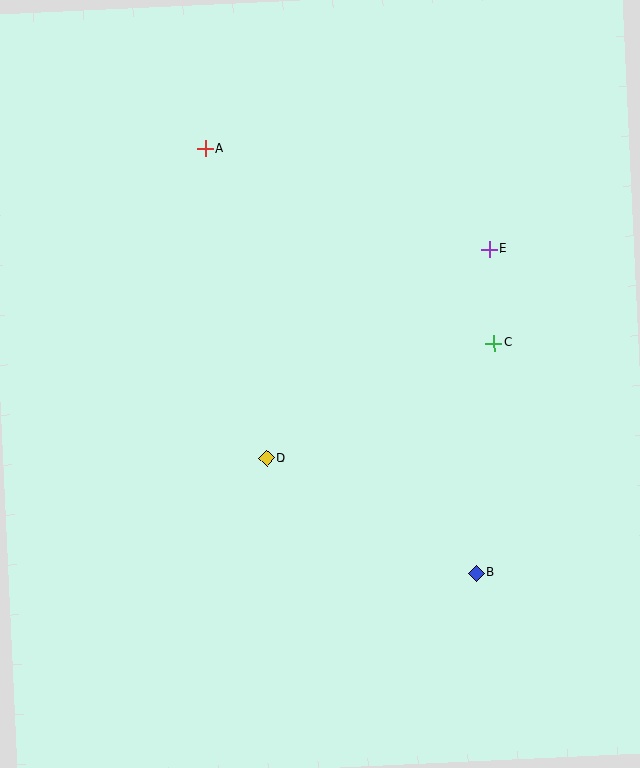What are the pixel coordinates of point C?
Point C is at (494, 343).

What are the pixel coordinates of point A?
Point A is at (205, 149).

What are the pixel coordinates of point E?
Point E is at (489, 249).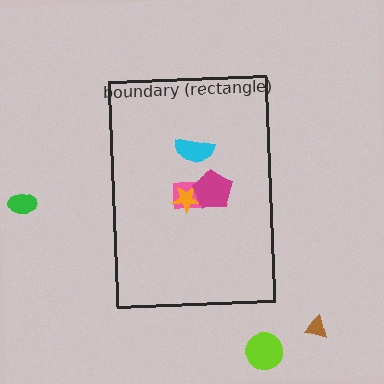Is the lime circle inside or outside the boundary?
Outside.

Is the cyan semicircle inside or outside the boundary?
Inside.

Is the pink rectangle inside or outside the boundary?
Inside.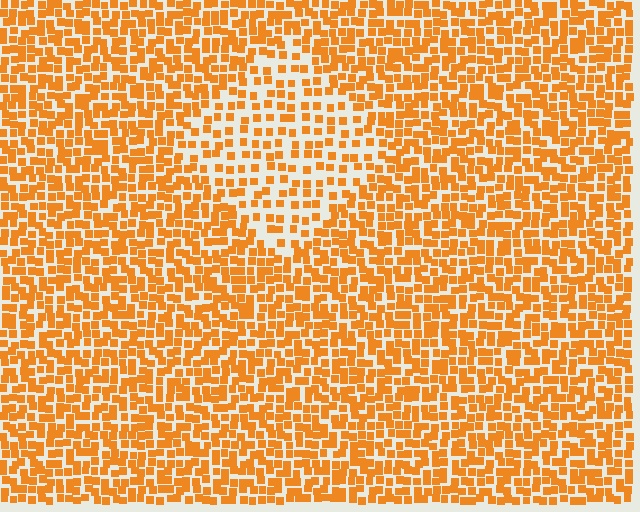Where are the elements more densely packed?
The elements are more densely packed outside the diamond boundary.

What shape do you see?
I see a diamond.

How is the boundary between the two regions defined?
The boundary is defined by a change in element density (approximately 1.9x ratio). All elements are the same color, size, and shape.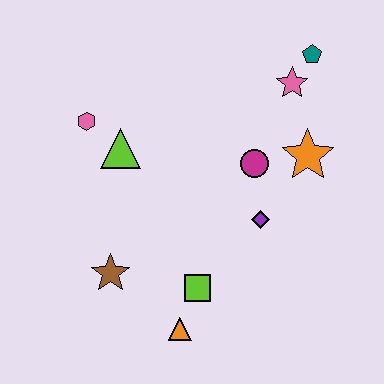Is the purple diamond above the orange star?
No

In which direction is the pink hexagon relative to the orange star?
The pink hexagon is to the left of the orange star.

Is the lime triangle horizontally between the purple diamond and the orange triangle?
No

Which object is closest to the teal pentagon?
The pink star is closest to the teal pentagon.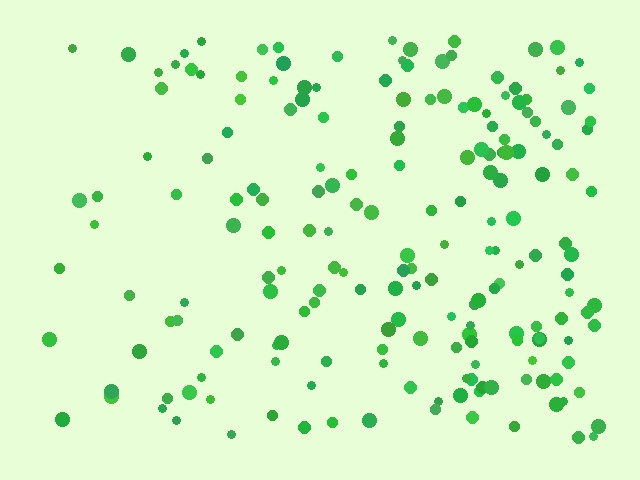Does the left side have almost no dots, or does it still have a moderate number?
Still a moderate number, just noticeably fewer than the right.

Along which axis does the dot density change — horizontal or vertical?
Horizontal.